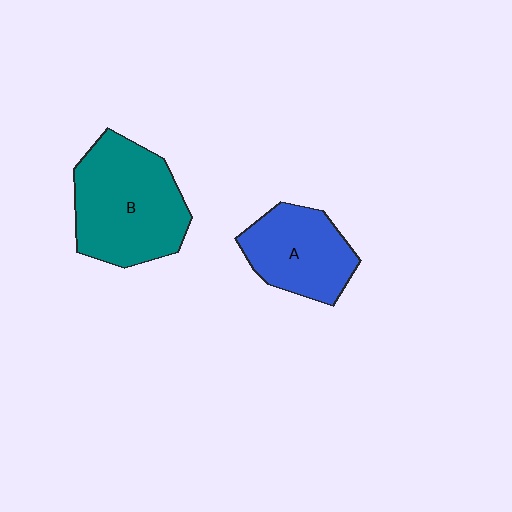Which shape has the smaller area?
Shape A (blue).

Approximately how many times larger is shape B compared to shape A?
Approximately 1.5 times.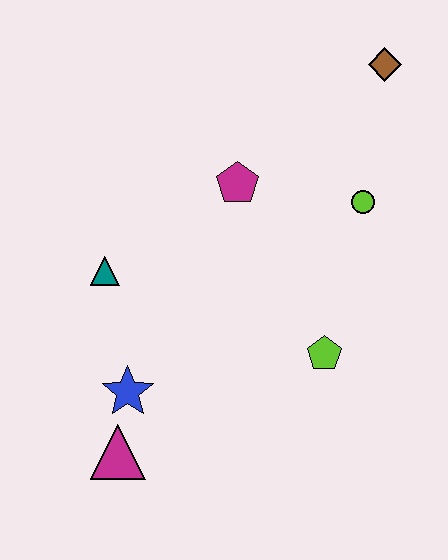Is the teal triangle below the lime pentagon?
No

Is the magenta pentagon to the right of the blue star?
Yes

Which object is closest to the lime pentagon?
The lime circle is closest to the lime pentagon.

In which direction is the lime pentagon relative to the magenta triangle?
The lime pentagon is to the right of the magenta triangle.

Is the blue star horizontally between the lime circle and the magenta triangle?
Yes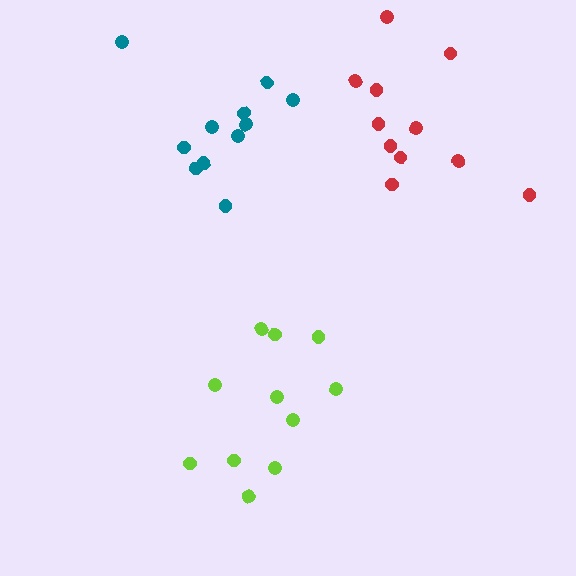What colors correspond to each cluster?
The clusters are colored: red, lime, teal.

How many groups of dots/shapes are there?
There are 3 groups.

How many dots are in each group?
Group 1: 11 dots, Group 2: 11 dots, Group 3: 11 dots (33 total).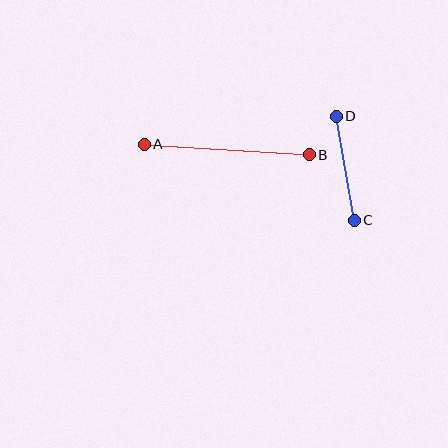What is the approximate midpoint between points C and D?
The midpoint is at approximately (345, 168) pixels.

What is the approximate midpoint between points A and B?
The midpoint is at approximately (227, 150) pixels.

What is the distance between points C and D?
The distance is approximately 105 pixels.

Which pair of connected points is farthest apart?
Points A and B are farthest apart.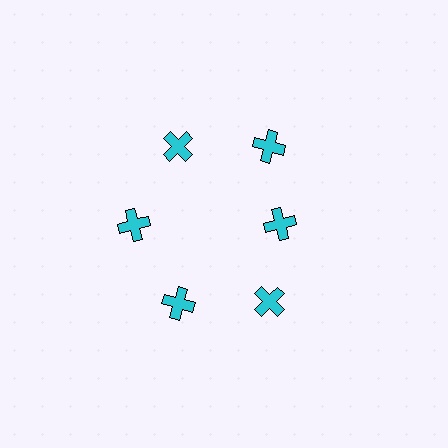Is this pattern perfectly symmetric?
No. The 6 cyan crosses are arranged in a ring, but one element near the 3 o'clock position is pulled inward toward the center, breaking the 6-fold rotational symmetry.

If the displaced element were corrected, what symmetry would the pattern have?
It would have 6-fold rotational symmetry — the pattern would map onto itself every 60 degrees.